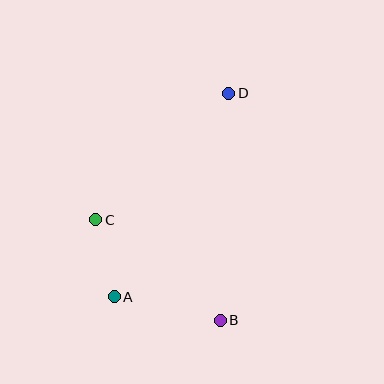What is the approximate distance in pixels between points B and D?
The distance between B and D is approximately 227 pixels.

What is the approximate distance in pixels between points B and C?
The distance between B and C is approximately 160 pixels.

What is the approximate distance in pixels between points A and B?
The distance between A and B is approximately 108 pixels.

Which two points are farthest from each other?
Points A and D are farthest from each other.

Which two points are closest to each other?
Points A and C are closest to each other.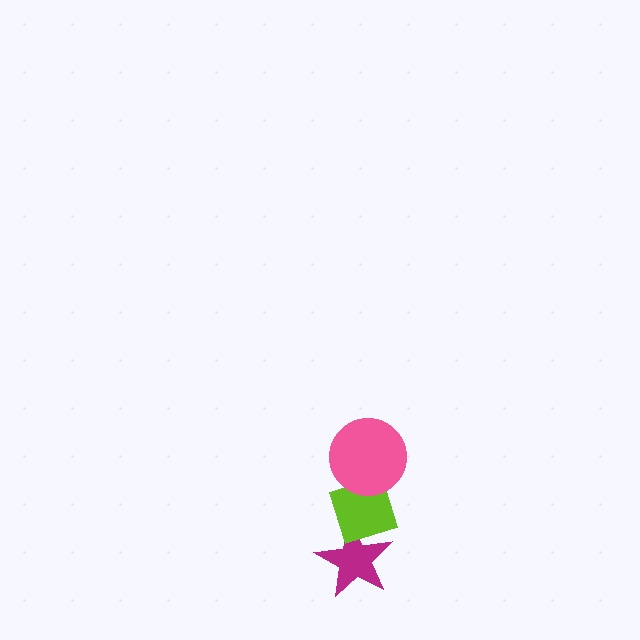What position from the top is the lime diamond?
The lime diamond is 2nd from the top.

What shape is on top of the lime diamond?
The pink circle is on top of the lime diamond.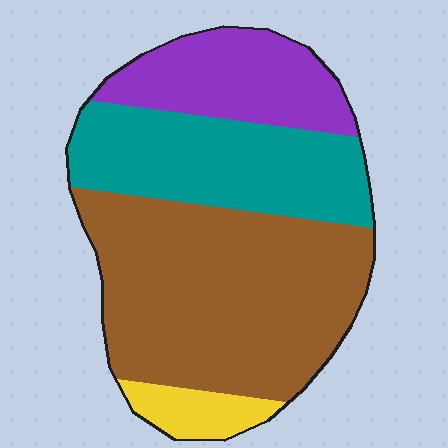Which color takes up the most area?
Brown, at roughly 50%.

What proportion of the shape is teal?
Teal covers 27% of the shape.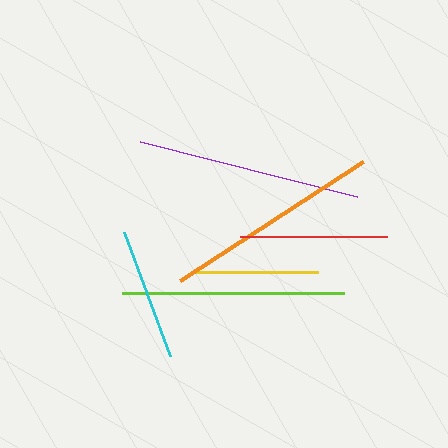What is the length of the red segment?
The red segment is approximately 147 pixels long.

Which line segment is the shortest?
The yellow line is the shortest at approximately 127 pixels.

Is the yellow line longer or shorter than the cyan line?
The cyan line is longer than the yellow line.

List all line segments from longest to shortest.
From longest to shortest: purple, lime, orange, red, cyan, yellow.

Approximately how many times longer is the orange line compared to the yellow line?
The orange line is approximately 1.7 times the length of the yellow line.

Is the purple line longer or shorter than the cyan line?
The purple line is longer than the cyan line.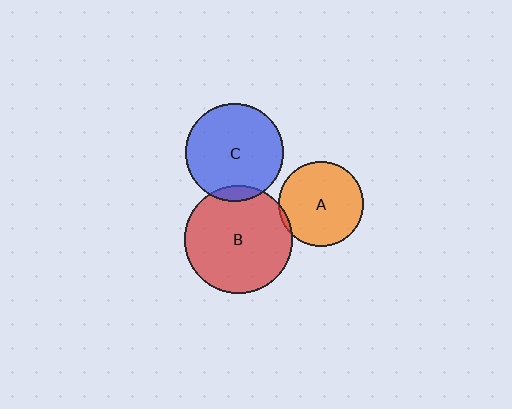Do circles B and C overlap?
Yes.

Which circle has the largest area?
Circle B (red).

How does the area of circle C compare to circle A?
Approximately 1.3 times.